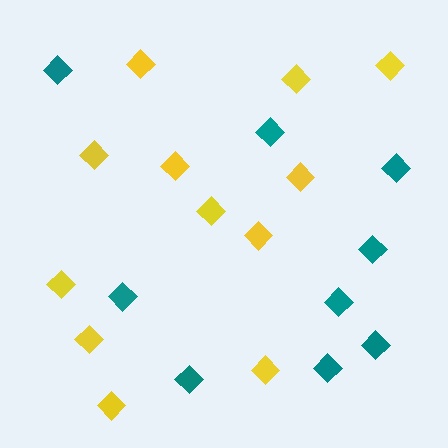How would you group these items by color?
There are 2 groups: one group of yellow diamonds (12) and one group of teal diamonds (9).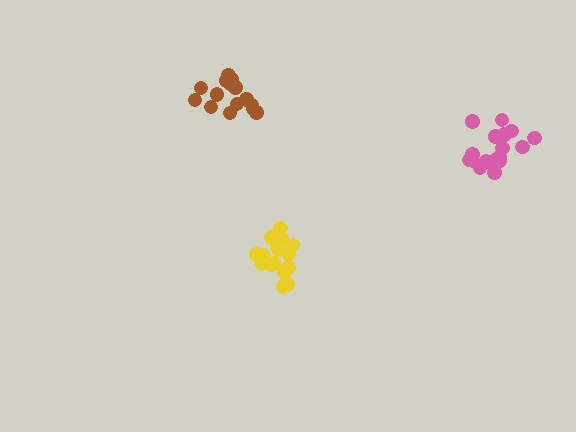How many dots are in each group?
Group 1: 16 dots, Group 2: 17 dots, Group 3: 16 dots (49 total).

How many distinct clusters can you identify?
There are 3 distinct clusters.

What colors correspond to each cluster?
The clusters are colored: yellow, pink, brown.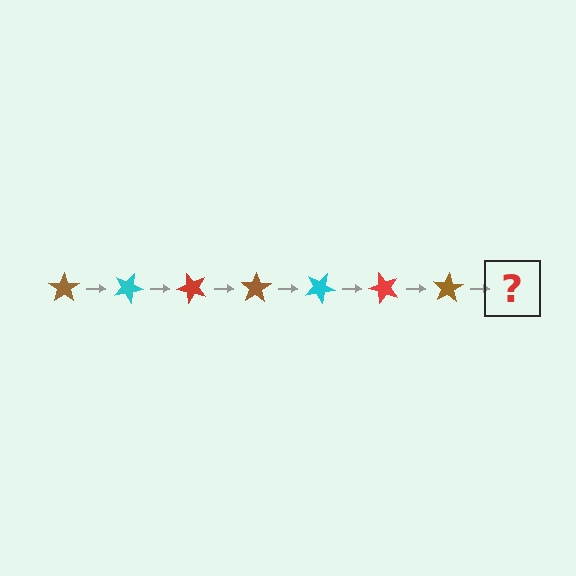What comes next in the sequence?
The next element should be a cyan star, rotated 175 degrees from the start.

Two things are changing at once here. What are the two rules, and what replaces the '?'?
The two rules are that it rotates 25 degrees each step and the color cycles through brown, cyan, and red. The '?' should be a cyan star, rotated 175 degrees from the start.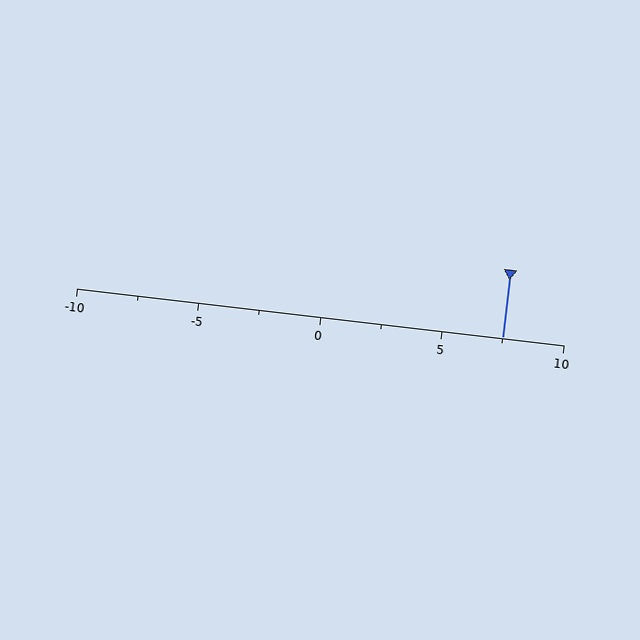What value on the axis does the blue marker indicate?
The marker indicates approximately 7.5.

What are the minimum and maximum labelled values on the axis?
The axis runs from -10 to 10.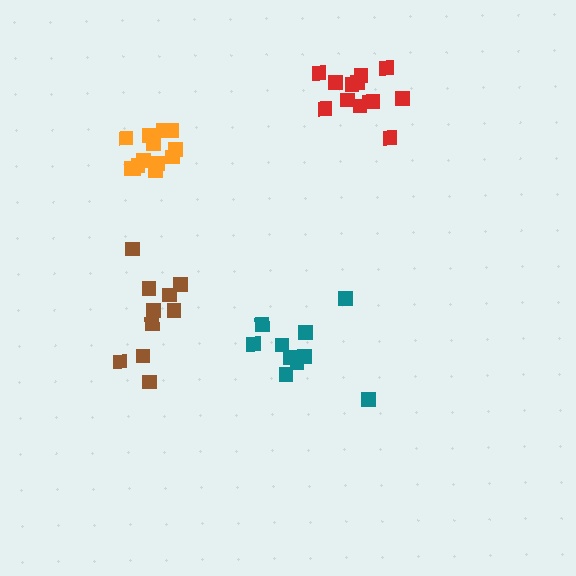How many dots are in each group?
Group 1: 13 dots, Group 2: 10 dots, Group 3: 13 dots, Group 4: 10 dots (46 total).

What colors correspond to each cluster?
The clusters are colored: red, teal, orange, brown.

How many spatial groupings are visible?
There are 4 spatial groupings.